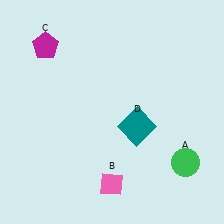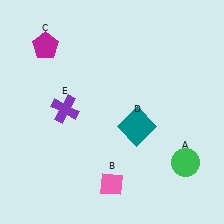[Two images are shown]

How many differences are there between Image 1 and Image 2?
There is 1 difference between the two images.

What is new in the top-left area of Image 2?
A purple cross (E) was added in the top-left area of Image 2.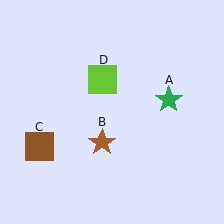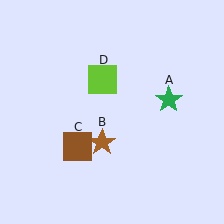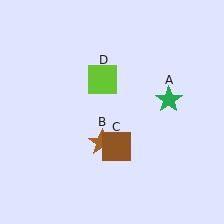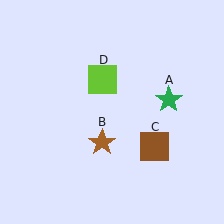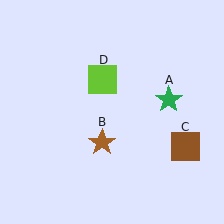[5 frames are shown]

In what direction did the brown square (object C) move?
The brown square (object C) moved right.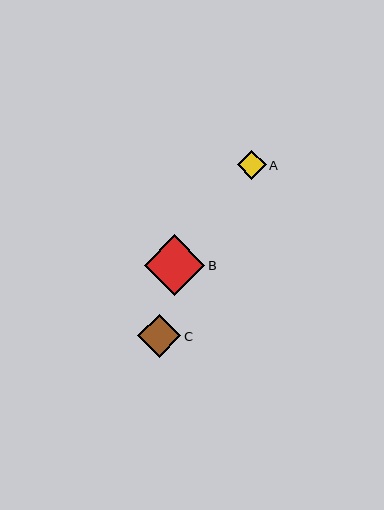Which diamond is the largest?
Diamond B is the largest with a size of approximately 61 pixels.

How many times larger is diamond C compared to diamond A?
Diamond C is approximately 1.5 times the size of diamond A.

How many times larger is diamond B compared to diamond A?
Diamond B is approximately 2.1 times the size of diamond A.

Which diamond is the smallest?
Diamond A is the smallest with a size of approximately 28 pixels.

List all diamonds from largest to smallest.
From largest to smallest: B, C, A.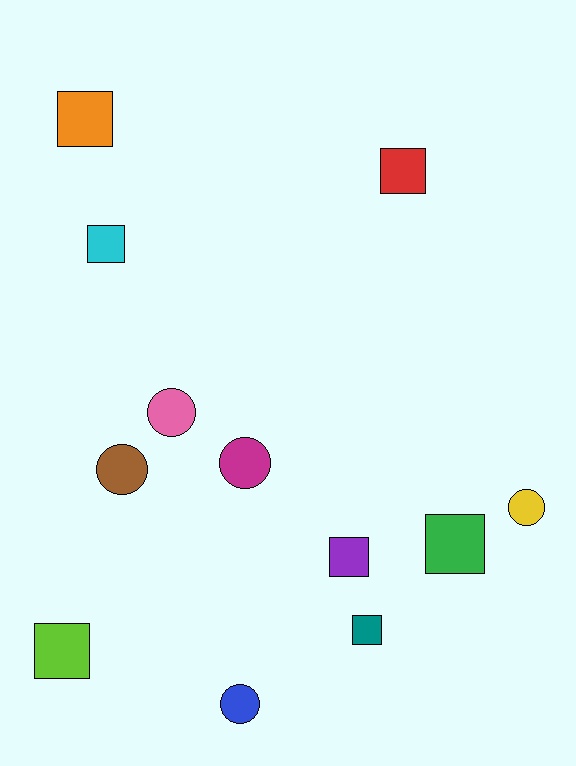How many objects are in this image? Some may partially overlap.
There are 12 objects.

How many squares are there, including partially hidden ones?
There are 7 squares.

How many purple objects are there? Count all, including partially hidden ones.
There is 1 purple object.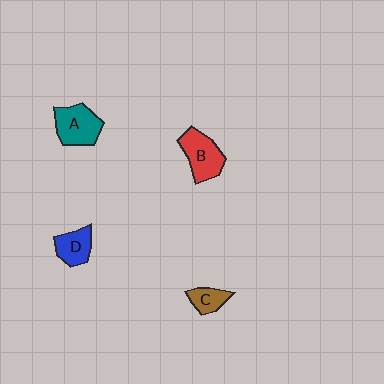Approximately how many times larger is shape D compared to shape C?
Approximately 1.3 times.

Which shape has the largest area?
Shape A (teal).